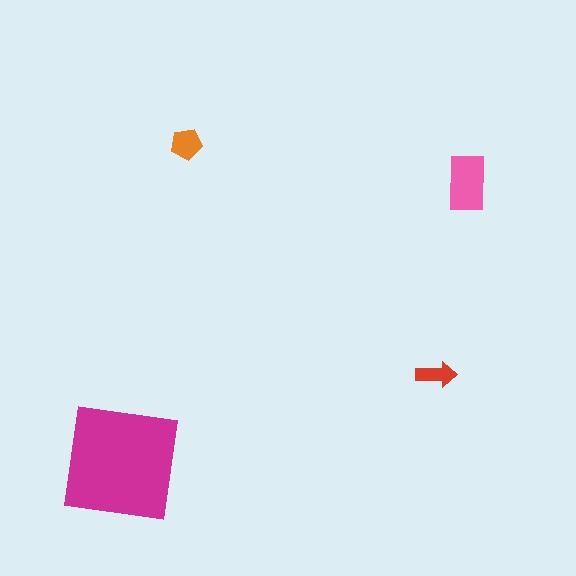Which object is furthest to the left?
The magenta square is leftmost.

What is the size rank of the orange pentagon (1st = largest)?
3rd.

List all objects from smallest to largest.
The red arrow, the orange pentagon, the pink rectangle, the magenta square.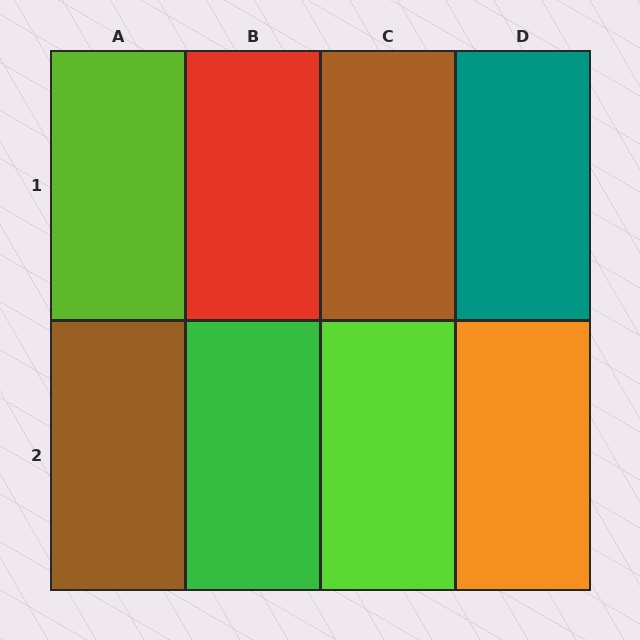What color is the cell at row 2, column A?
Brown.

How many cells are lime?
2 cells are lime.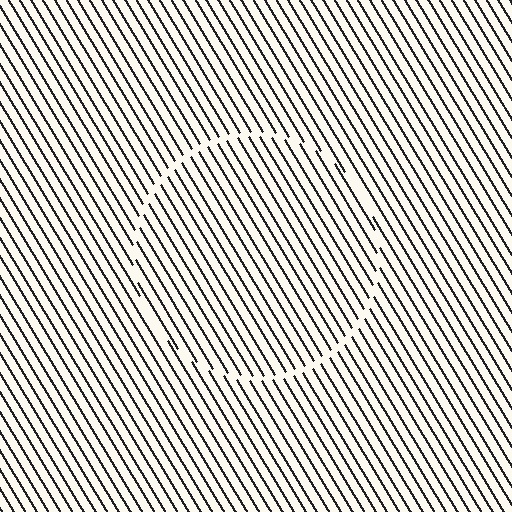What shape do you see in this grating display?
An illusory circle. The interior of the shape contains the same grating, shifted by half a period — the contour is defined by the phase discontinuity where line-ends from the inner and outer gratings abut.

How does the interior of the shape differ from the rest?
The interior of the shape contains the same grating, shifted by half a period — the contour is defined by the phase discontinuity where line-ends from the inner and outer gratings abut.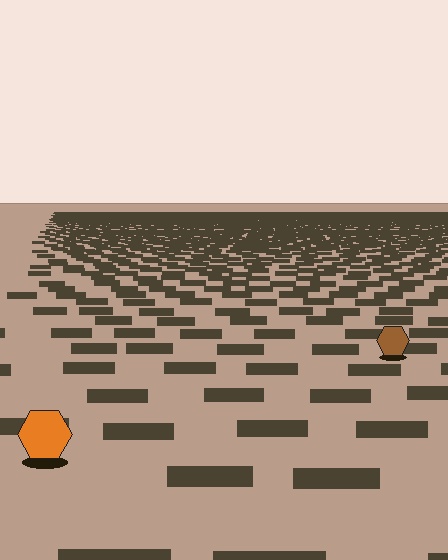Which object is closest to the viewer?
The orange hexagon is closest. The texture marks near it are larger and more spread out.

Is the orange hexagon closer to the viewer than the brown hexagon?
Yes. The orange hexagon is closer — you can tell from the texture gradient: the ground texture is coarser near it.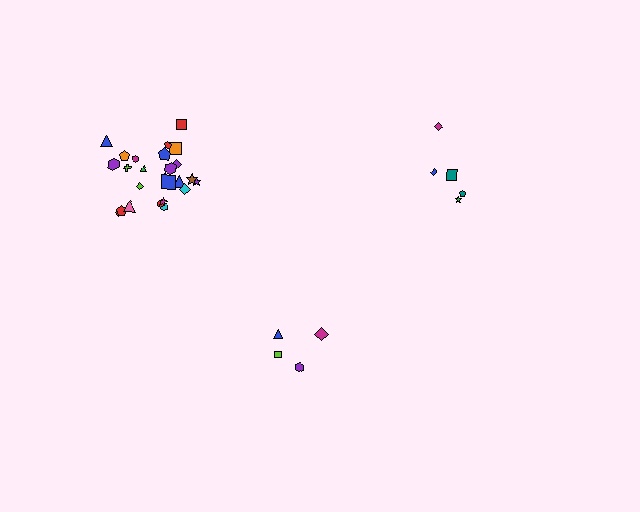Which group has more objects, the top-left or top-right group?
The top-left group.